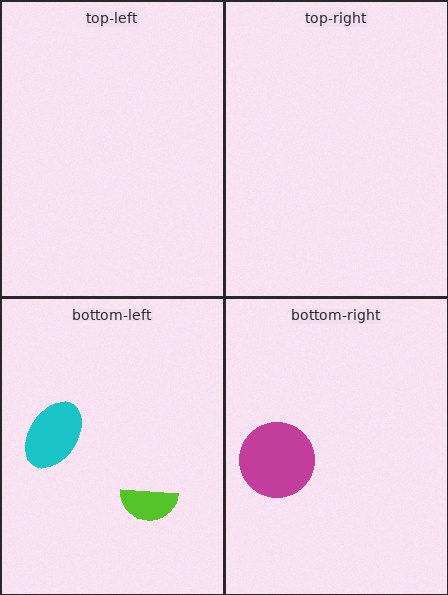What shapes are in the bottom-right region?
The magenta circle.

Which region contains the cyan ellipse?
The bottom-left region.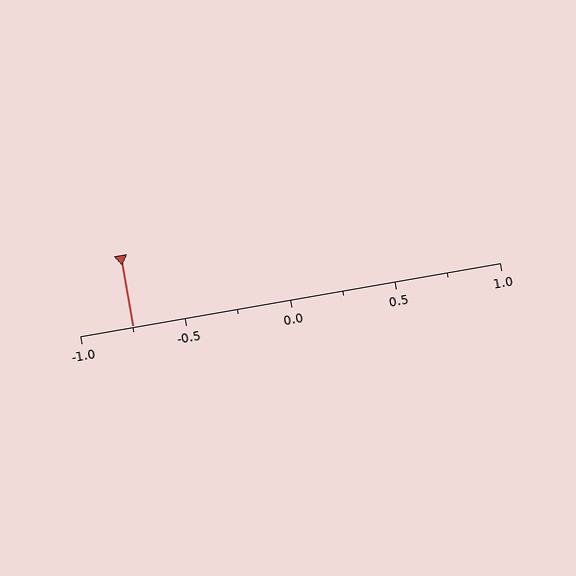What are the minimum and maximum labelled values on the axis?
The axis runs from -1.0 to 1.0.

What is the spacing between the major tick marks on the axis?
The major ticks are spaced 0.5 apart.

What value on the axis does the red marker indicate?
The marker indicates approximately -0.75.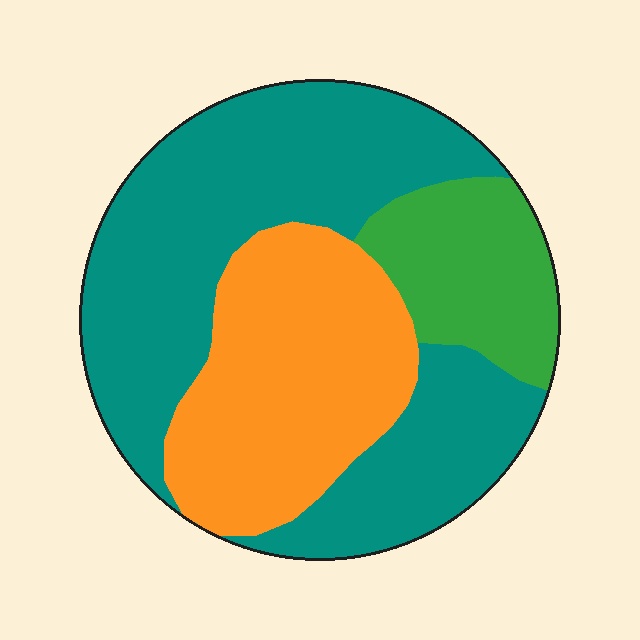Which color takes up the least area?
Green, at roughly 15%.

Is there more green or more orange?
Orange.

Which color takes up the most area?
Teal, at roughly 55%.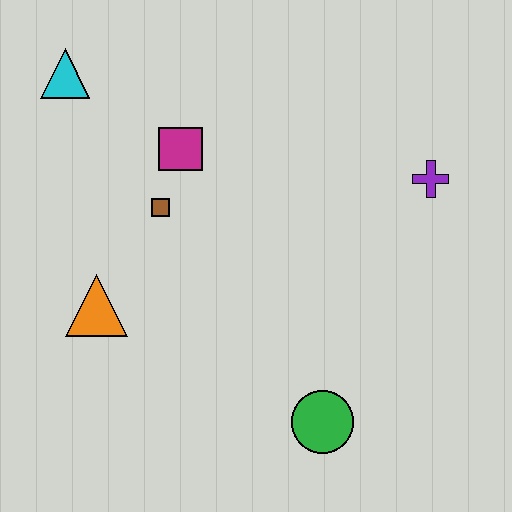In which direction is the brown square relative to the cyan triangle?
The brown square is below the cyan triangle.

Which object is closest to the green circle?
The orange triangle is closest to the green circle.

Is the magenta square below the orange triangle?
No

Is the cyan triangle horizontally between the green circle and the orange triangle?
No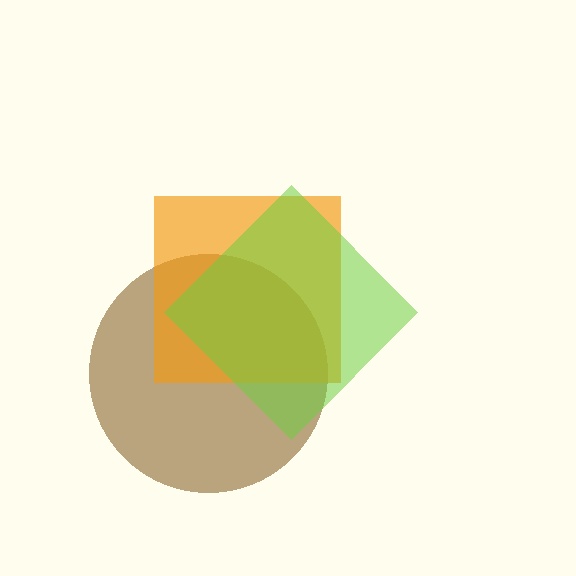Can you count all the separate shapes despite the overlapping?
Yes, there are 3 separate shapes.